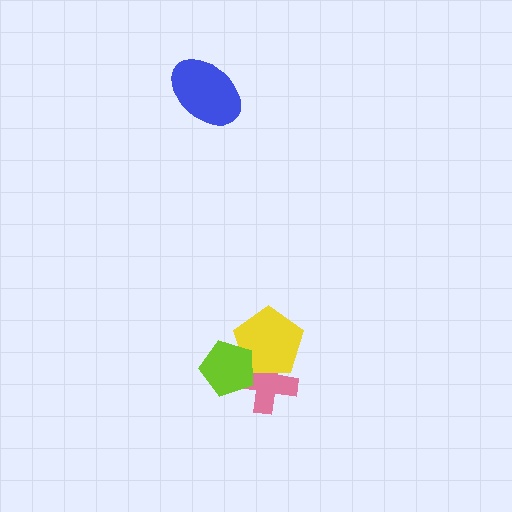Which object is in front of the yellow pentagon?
The lime pentagon is in front of the yellow pentagon.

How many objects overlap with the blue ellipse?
0 objects overlap with the blue ellipse.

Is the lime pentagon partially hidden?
No, no other shape covers it.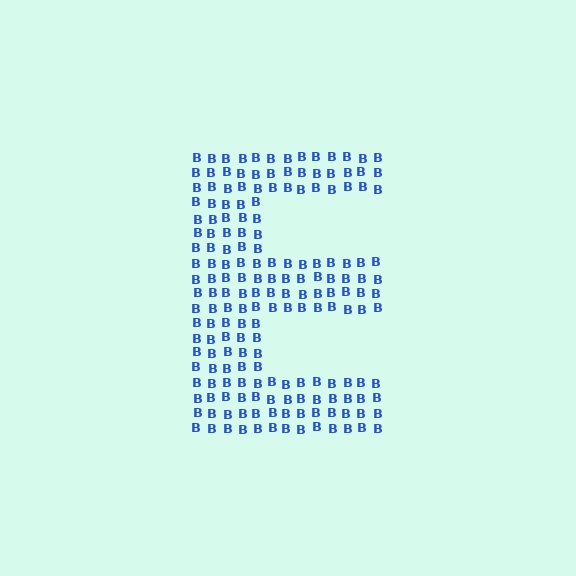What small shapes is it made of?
It is made of small letter B's.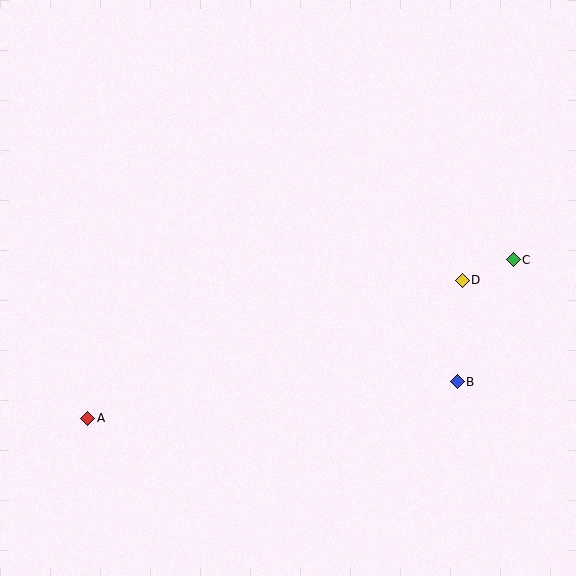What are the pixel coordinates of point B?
Point B is at (457, 382).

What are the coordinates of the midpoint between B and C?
The midpoint between B and C is at (485, 321).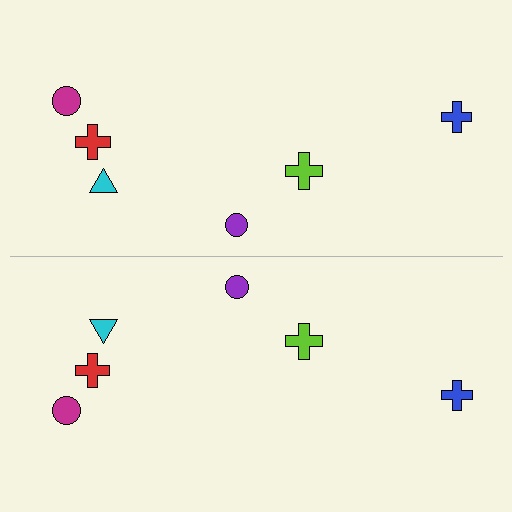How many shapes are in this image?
There are 12 shapes in this image.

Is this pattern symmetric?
Yes, this pattern has bilateral (reflection) symmetry.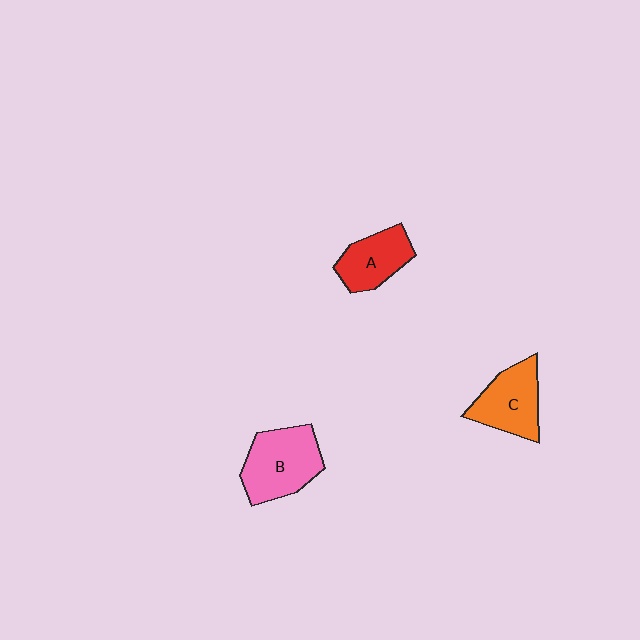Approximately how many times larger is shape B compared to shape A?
Approximately 1.4 times.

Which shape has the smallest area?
Shape A (red).